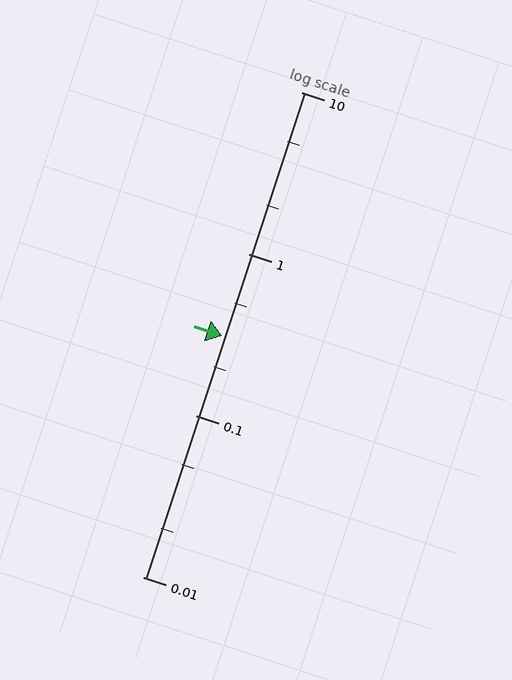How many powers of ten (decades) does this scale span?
The scale spans 3 decades, from 0.01 to 10.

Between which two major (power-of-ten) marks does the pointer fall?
The pointer is between 0.1 and 1.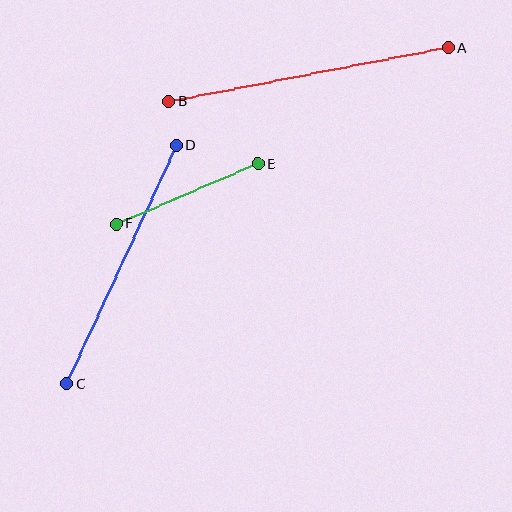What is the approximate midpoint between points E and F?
The midpoint is at approximately (187, 194) pixels.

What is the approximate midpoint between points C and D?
The midpoint is at approximately (122, 265) pixels.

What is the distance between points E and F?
The distance is approximately 154 pixels.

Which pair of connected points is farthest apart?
Points A and B are farthest apart.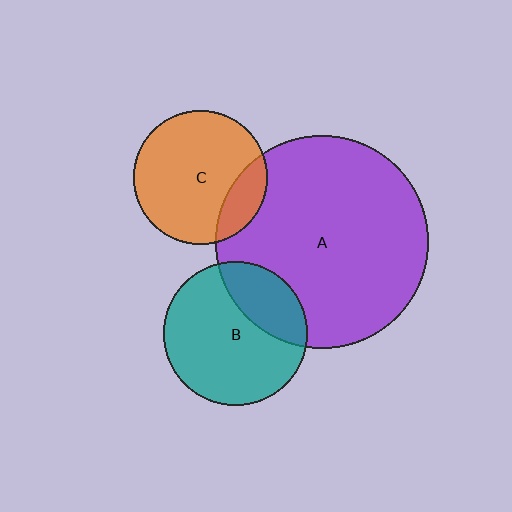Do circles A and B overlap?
Yes.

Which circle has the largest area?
Circle A (purple).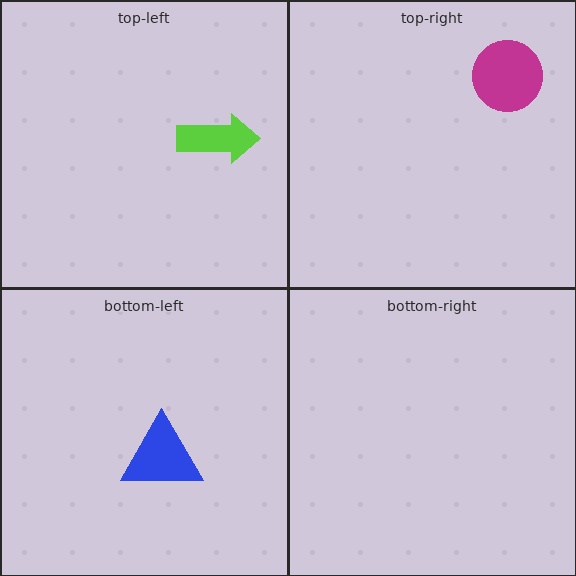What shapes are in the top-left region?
The lime arrow.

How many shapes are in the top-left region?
1.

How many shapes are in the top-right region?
1.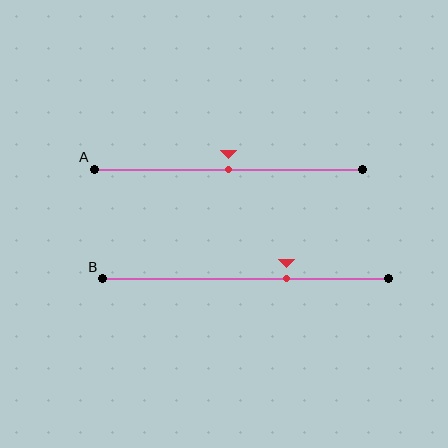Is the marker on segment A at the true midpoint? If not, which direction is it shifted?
Yes, the marker on segment A is at the true midpoint.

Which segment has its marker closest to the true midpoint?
Segment A has its marker closest to the true midpoint.